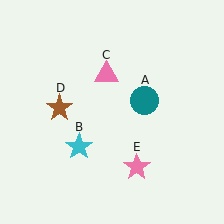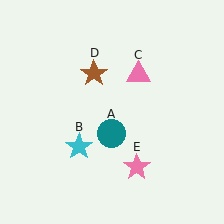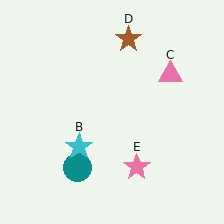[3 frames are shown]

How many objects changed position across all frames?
3 objects changed position: teal circle (object A), pink triangle (object C), brown star (object D).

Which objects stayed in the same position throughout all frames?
Cyan star (object B) and pink star (object E) remained stationary.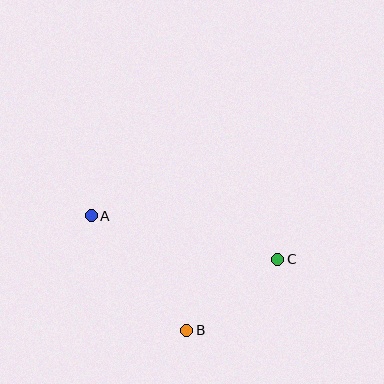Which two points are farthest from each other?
Points A and C are farthest from each other.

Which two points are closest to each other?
Points B and C are closest to each other.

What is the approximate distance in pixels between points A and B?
The distance between A and B is approximately 149 pixels.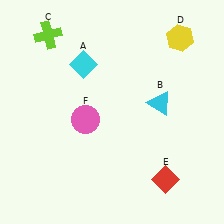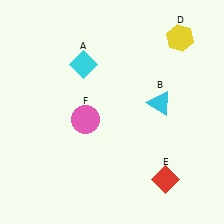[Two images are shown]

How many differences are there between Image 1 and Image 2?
There is 1 difference between the two images.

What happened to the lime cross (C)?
The lime cross (C) was removed in Image 2. It was in the top-left area of Image 1.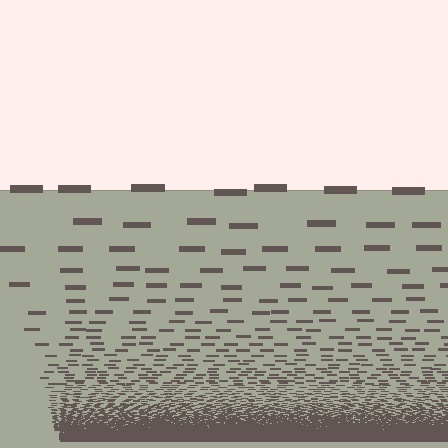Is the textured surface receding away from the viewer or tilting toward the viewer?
The surface appears to tilt toward the viewer. Texture elements get larger and sparser toward the top.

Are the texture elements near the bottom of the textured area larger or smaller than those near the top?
Smaller. The gradient is inverted — elements near the bottom are smaller and denser.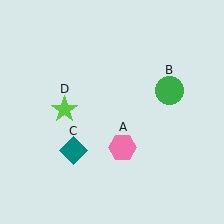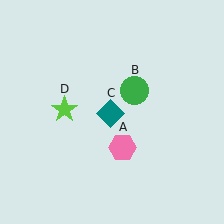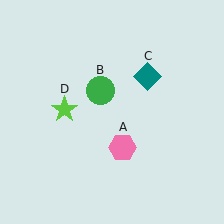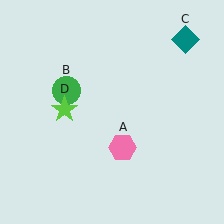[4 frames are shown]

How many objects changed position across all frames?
2 objects changed position: green circle (object B), teal diamond (object C).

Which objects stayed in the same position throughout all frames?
Pink hexagon (object A) and lime star (object D) remained stationary.